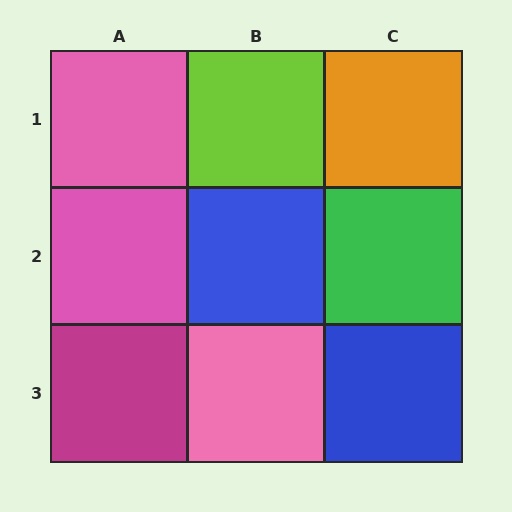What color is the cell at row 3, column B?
Pink.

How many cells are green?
1 cell is green.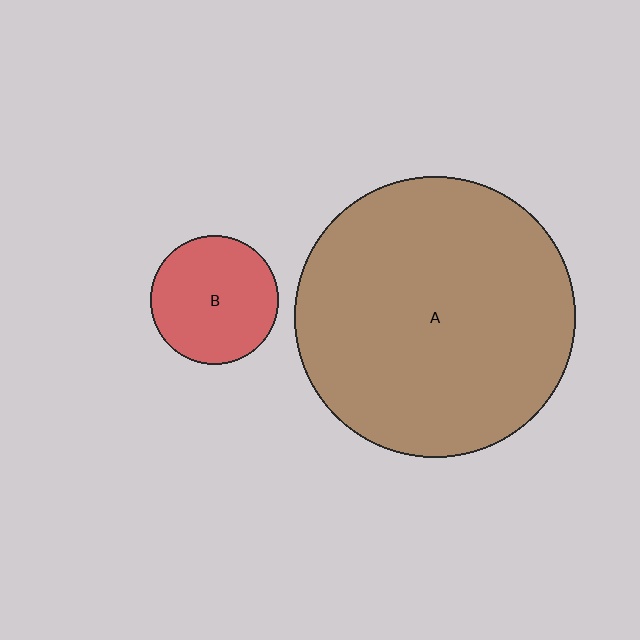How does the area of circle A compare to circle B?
Approximately 4.8 times.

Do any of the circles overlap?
No, none of the circles overlap.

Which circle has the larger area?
Circle A (brown).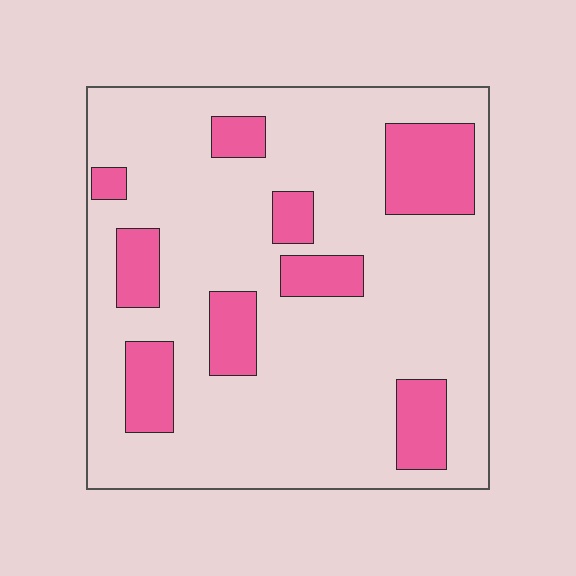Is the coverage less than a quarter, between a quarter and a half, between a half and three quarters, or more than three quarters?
Less than a quarter.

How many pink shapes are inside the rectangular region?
9.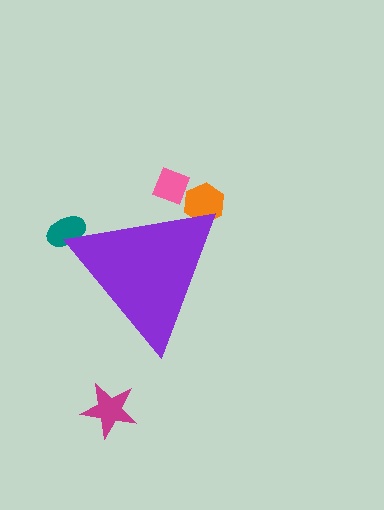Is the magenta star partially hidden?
No, the magenta star is fully visible.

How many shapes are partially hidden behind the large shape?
3 shapes are partially hidden.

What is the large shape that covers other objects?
A purple triangle.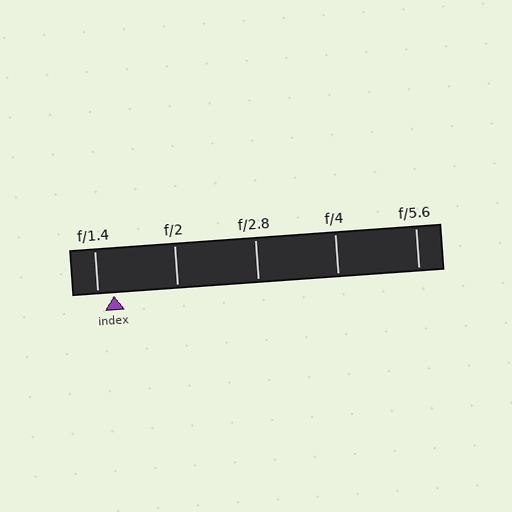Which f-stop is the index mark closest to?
The index mark is closest to f/1.4.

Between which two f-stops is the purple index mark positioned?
The index mark is between f/1.4 and f/2.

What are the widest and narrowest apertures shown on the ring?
The widest aperture shown is f/1.4 and the narrowest is f/5.6.